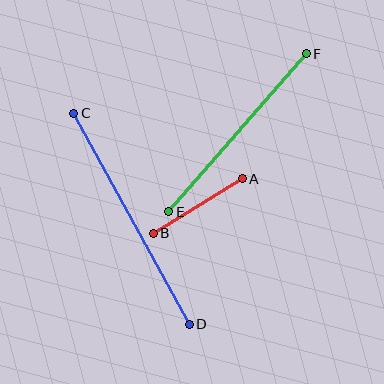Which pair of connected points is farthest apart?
Points C and D are farthest apart.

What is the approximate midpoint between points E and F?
The midpoint is at approximately (238, 133) pixels.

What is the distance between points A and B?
The distance is approximately 104 pixels.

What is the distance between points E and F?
The distance is approximately 209 pixels.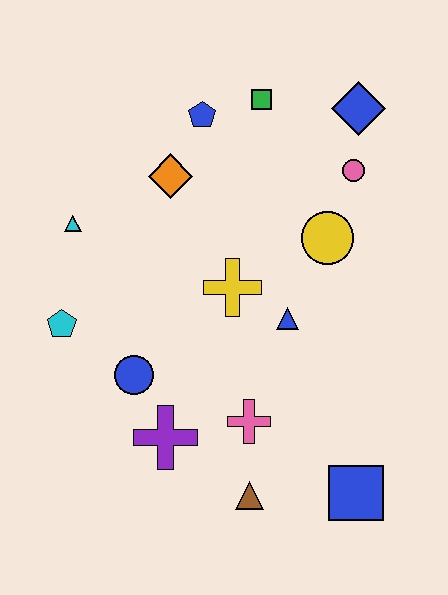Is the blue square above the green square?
No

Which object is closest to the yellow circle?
The pink circle is closest to the yellow circle.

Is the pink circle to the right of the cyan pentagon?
Yes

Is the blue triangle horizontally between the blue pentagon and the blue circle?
No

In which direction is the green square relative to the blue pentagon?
The green square is to the right of the blue pentagon.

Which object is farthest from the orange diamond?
The blue square is farthest from the orange diamond.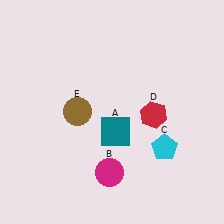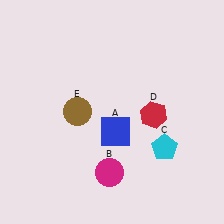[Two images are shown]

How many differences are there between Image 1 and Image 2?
There is 1 difference between the two images.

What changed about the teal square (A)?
In Image 1, A is teal. In Image 2, it changed to blue.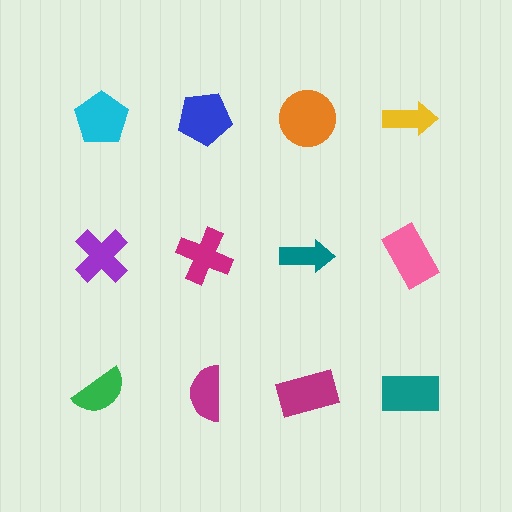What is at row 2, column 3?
A teal arrow.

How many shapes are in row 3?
4 shapes.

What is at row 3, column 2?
A magenta semicircle.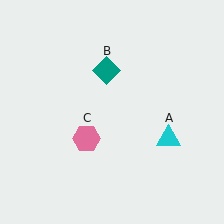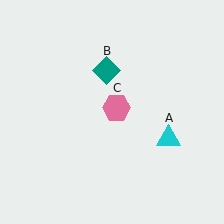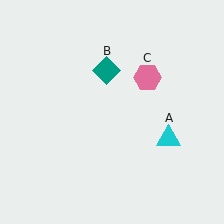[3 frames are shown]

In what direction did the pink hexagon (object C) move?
The pink hexagon (object C) moved up and to the right.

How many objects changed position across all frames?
1 object changed position: pink hexagon (object C).